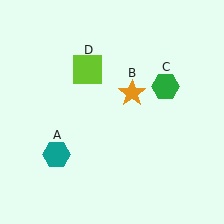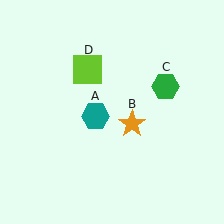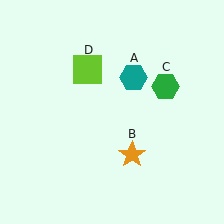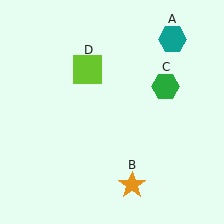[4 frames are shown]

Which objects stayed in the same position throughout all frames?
Green hexagon (object C) and lime square (object D) remained stationary.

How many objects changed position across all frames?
2 objects changed position: teal hexagon (object A), orange star (object B).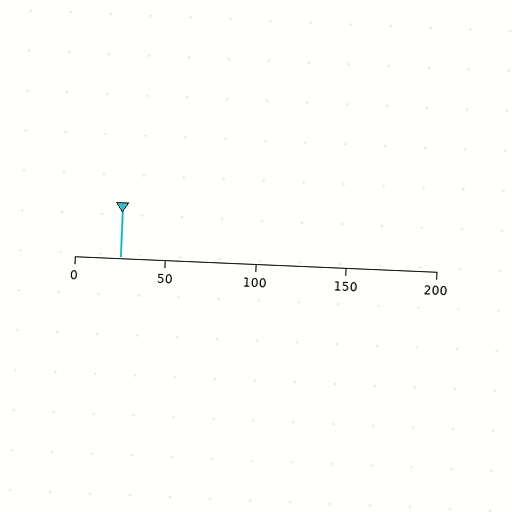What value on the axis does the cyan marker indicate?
The marker indicates approximately 25.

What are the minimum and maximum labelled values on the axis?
The axis runs from 0 to 200.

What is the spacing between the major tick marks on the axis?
The major ticks are spaced 50 apart.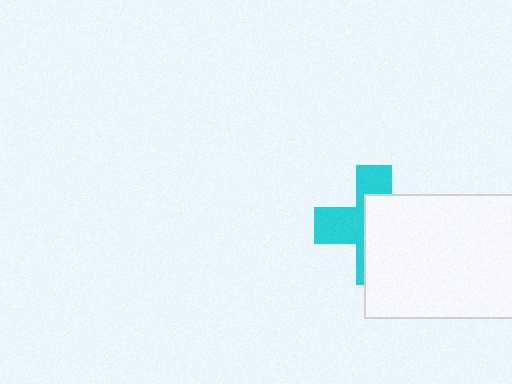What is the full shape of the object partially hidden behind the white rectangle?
The partially hidden object is a cyan cross.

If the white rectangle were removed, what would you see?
You would see the complete cyan cross.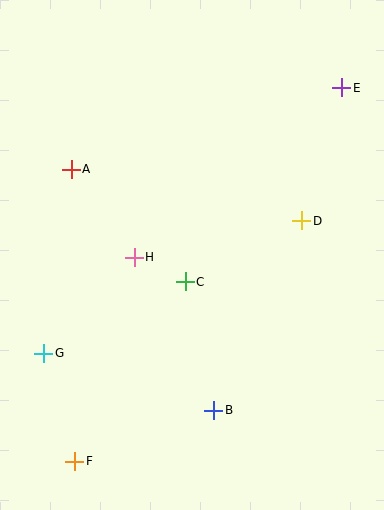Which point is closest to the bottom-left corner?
Point F is closest to the bottom-left corner.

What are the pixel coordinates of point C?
Point C is at (185, 282).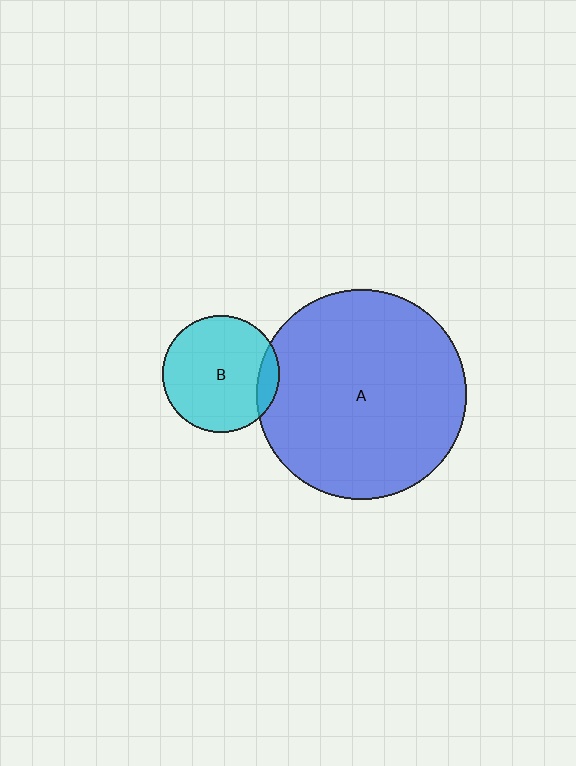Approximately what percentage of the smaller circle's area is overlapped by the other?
Approximately 10%.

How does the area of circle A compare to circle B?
Approximately 3.2 times.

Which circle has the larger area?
Circle A (blue).